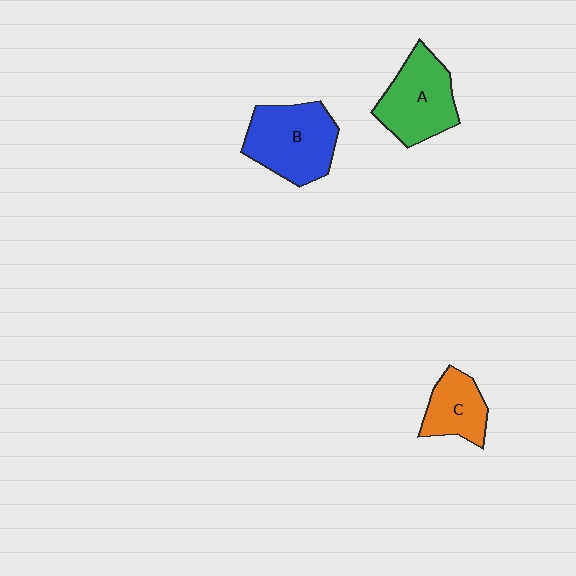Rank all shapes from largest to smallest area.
From largest to smallest: B (blue), A (green), C (orange).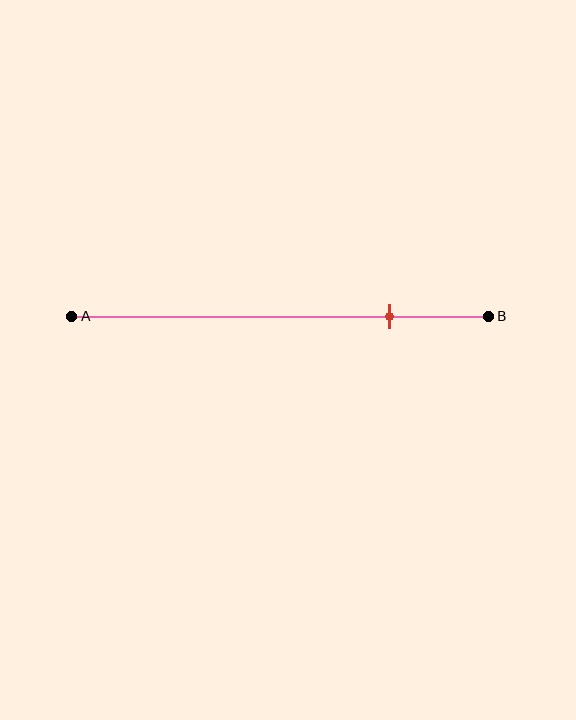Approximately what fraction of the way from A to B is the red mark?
The red mark is approximately 75% of the way from A to B.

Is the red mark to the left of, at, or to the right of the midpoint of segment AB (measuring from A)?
The red mark is to the right of the midpoint of segment AB.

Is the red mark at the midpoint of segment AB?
No, the mark is at about 75% from A, not at the 50% midpoint.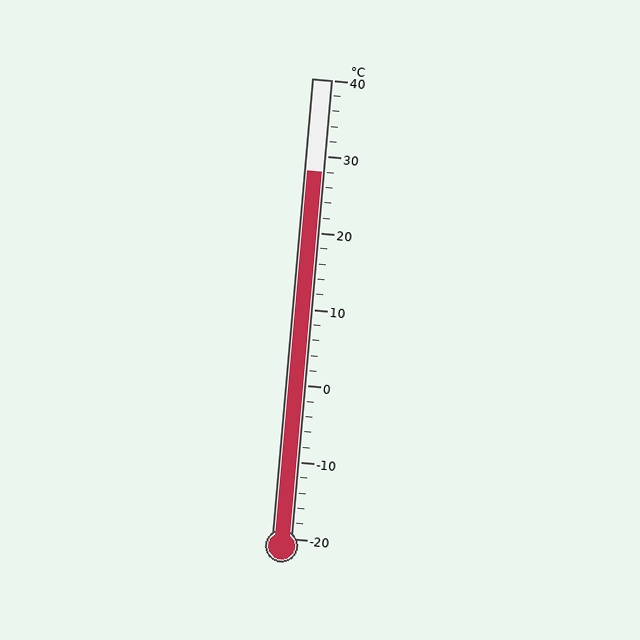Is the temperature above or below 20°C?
The temperature is above 20°C.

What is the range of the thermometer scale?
The thermometer scale ranges from -20°C to 40°C.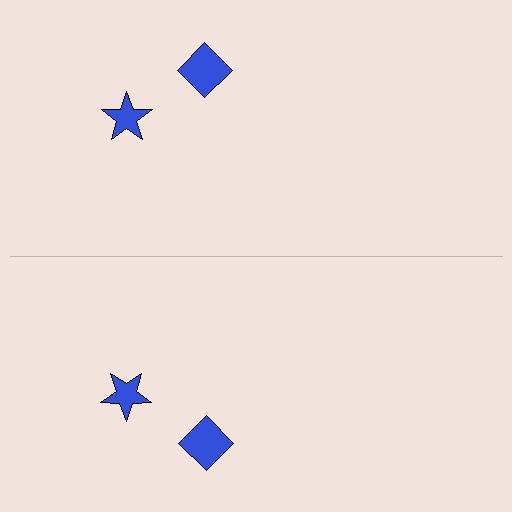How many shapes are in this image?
There are 4 shapes in this image.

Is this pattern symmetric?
Yes, this pattern has bilateral (reflection) symmetry.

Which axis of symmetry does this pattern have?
The pattern has a horizontal axis of symmetry running through the center of the image.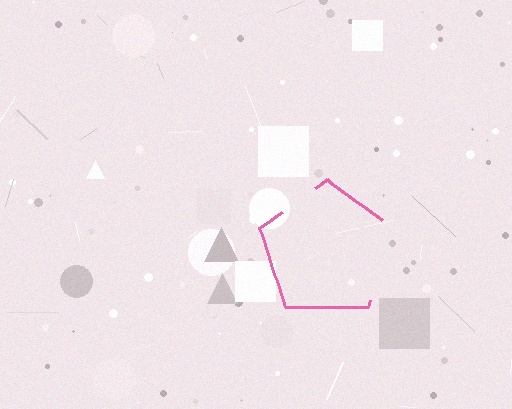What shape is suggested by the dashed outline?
The dashed outline suggests a pentagon.